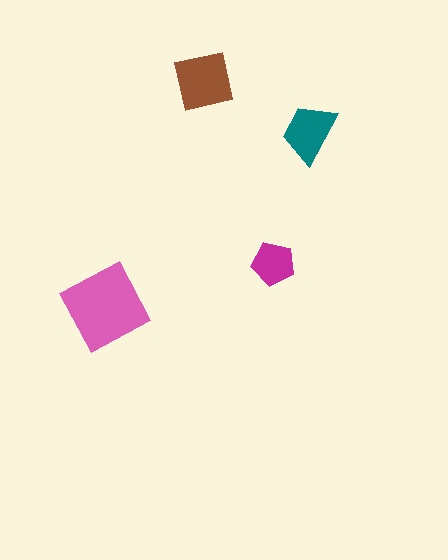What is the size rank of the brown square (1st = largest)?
2nd.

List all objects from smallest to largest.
The magenta pentagon, the teal trapezoid, the brown square, the pink diamond.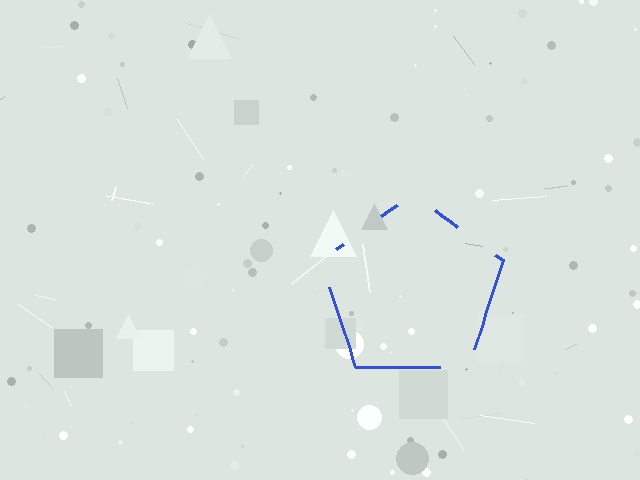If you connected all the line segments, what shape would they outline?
They would outline a pentagon.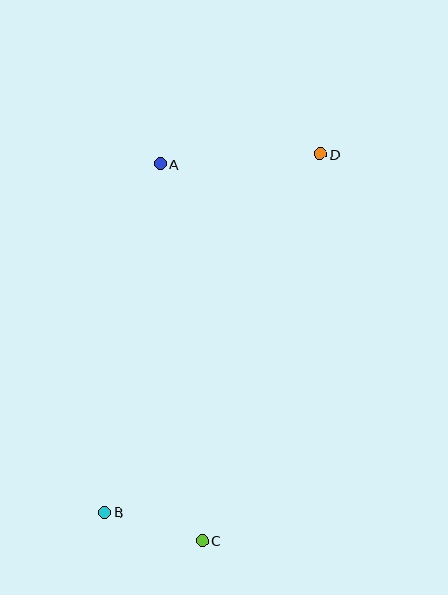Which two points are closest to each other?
Points B and C are closest to each other.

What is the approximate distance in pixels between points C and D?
The distance between C and D is approximately 404 pixels.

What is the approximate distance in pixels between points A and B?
The distance between A and B is approximately 353 pixels.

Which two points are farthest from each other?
Points B and D are farthest from each other.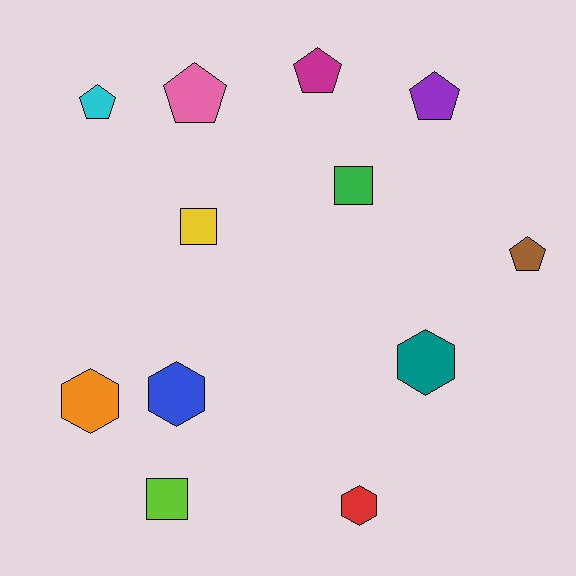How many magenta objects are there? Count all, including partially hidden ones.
There is 1 magenta object.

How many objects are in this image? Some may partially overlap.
There are 12 objects.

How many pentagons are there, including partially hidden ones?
There are 5 pentagons.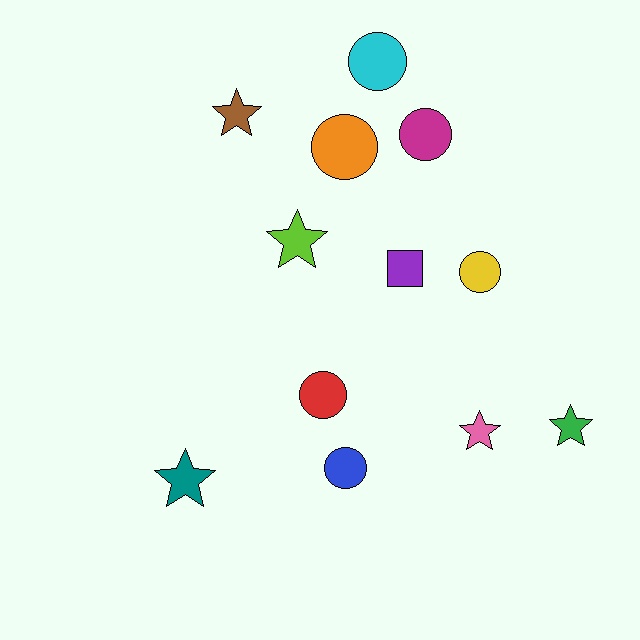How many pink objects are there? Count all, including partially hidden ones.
There is 1 pink object.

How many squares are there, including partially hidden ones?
There is 1 square.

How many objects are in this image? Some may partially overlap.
There are 12 objects.